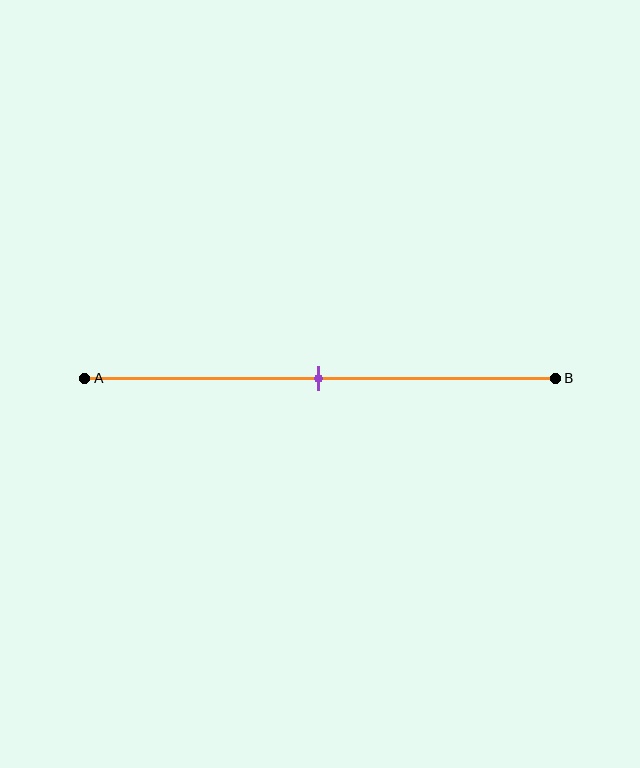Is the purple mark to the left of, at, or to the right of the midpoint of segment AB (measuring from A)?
The purple mark is approximately at the midpoint of segment AB.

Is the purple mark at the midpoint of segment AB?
Yes, the mark is approximately at the midpoint.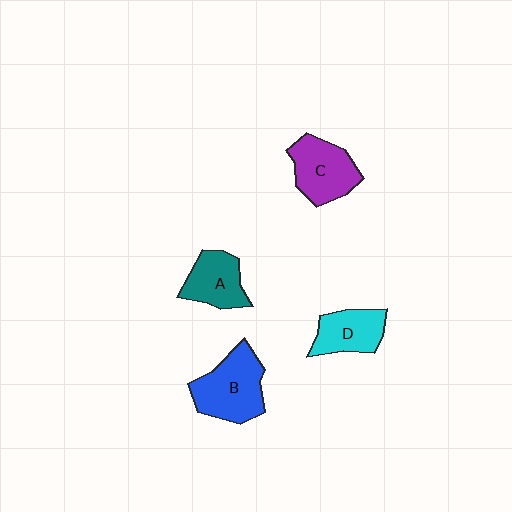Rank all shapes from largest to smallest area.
From largest to smallest: B (blue), C (purple), A (teal), D (cyan).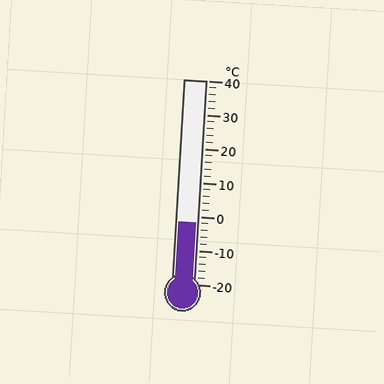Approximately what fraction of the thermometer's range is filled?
The thermometer is filled to approximately 30% of its range.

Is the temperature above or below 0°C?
The temperature is below 0°C.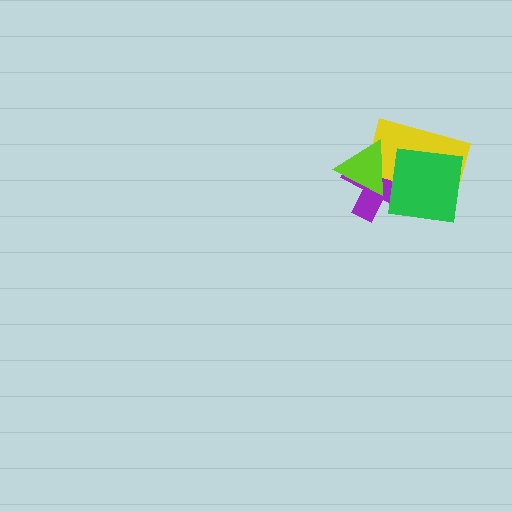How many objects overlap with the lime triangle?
3 objects overlap with the lime triangle.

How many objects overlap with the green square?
3 objects overlap with the green square.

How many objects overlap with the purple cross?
3 objects overlap with the purple cross.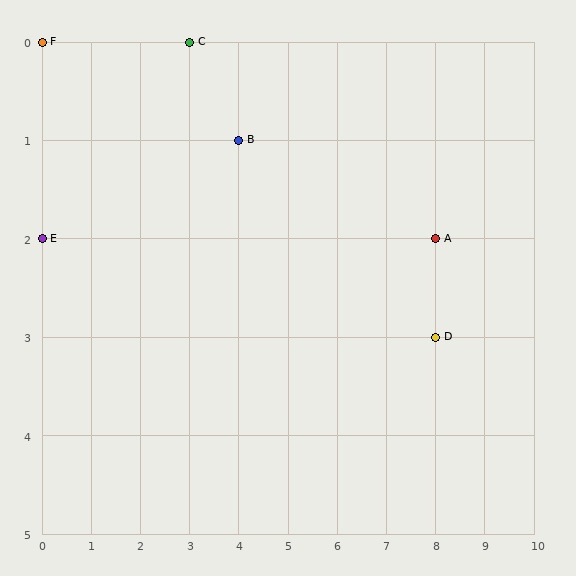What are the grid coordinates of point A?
Point A is at grid coordinates (8, 2).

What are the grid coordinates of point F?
Point F is at grid coordinates (0, 0).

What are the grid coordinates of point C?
Point C is at grid coordinates (3, 0).